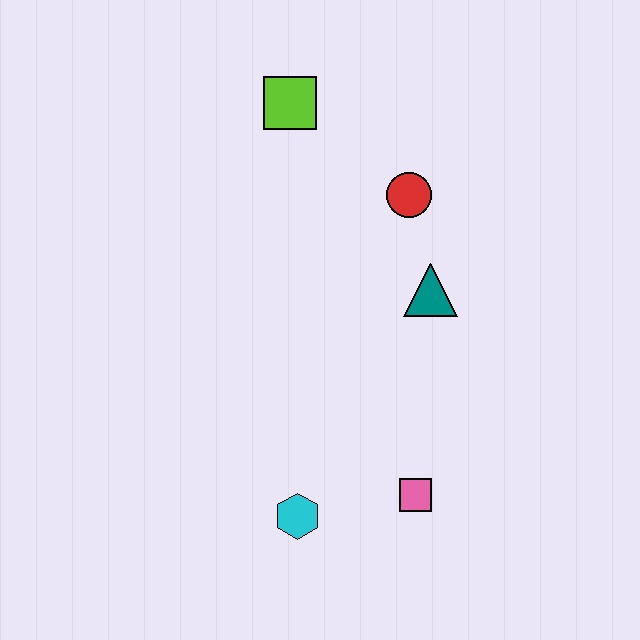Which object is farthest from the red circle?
The cyan hexagon is farthest from the red circle.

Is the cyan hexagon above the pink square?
No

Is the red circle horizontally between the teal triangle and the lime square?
Yes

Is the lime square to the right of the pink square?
No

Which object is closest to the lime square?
The red circle is closest to the lime square.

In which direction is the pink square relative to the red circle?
The pink square is below the red circle.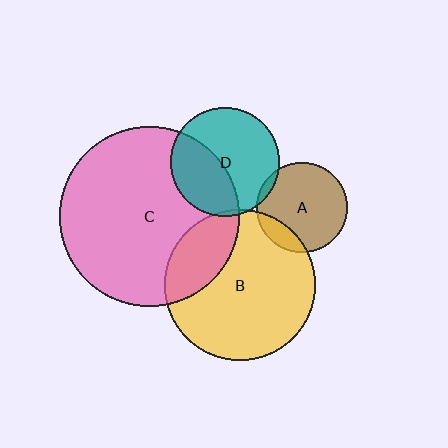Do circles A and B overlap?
Yes.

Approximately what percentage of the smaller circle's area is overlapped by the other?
Approximately 15%.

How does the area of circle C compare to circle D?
Approximately 2.7 times.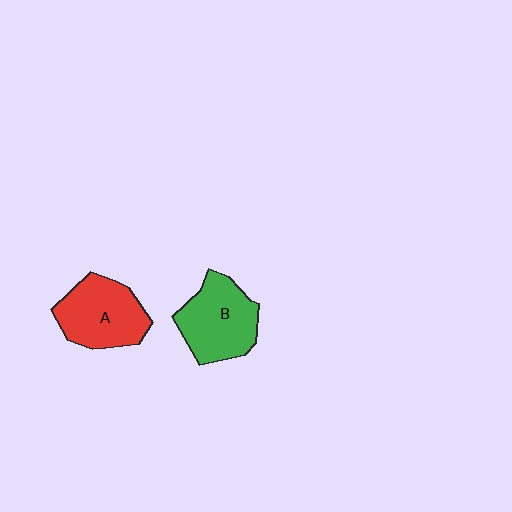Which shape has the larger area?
Shape B (green).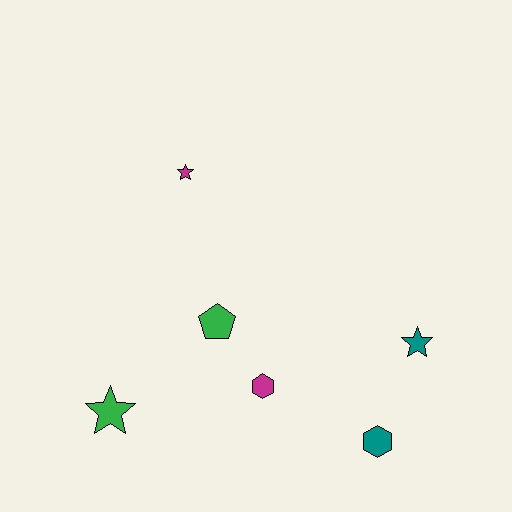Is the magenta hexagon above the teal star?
No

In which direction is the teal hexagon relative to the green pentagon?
The teal hexagon is to the right of the green pentagon.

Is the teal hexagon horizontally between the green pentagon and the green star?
No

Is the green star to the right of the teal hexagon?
No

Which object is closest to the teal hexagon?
The teal star is closest to the teal hexagon.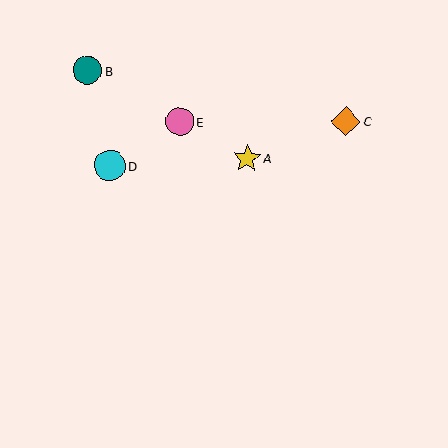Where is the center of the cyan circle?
The center of the cyan circle is at (110, 166).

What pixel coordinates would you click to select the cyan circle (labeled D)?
Click at (110, 166) to select the cyan circle D.